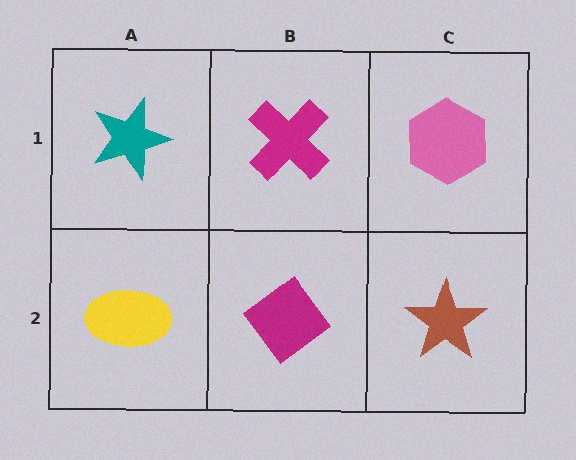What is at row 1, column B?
A magenta cross.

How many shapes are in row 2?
3 shapes.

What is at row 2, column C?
A brown star.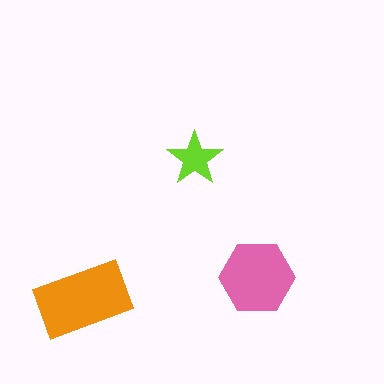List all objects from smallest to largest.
The lime star, the pink hexagon, the orange rectangle.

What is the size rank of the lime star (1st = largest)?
3rd.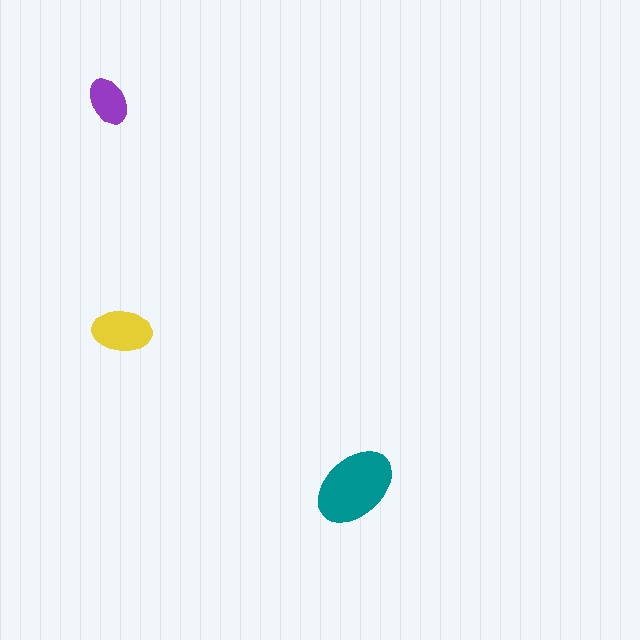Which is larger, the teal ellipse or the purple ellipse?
The teal one.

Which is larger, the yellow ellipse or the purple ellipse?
The yellow one.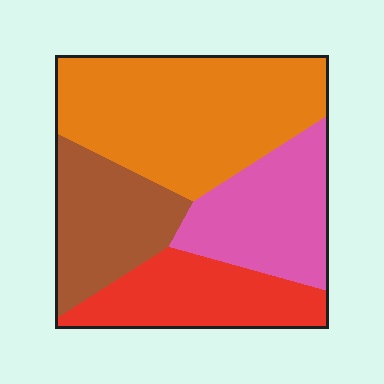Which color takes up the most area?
Orange, at roughly 40%.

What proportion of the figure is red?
Red covers around 20% of the figure.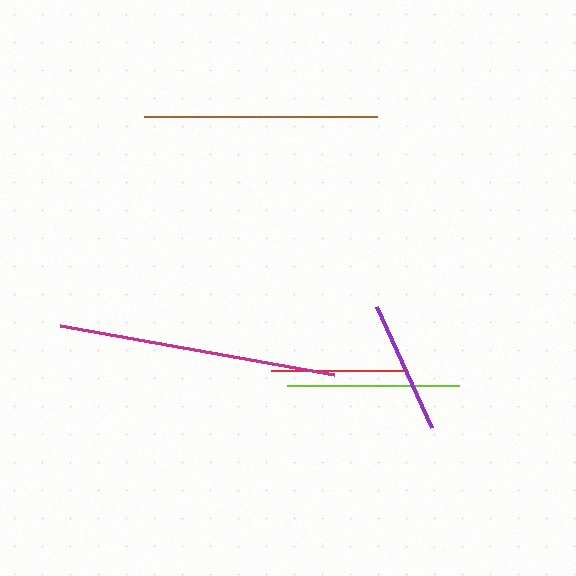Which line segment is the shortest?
The purple line is the shortest at approximately 132 pixels.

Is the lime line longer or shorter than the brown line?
The brown line is longer than the lime line.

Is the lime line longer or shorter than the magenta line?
The magenta line is longer than the lime line.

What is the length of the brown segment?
The brown segment is approximately 233 pixels long.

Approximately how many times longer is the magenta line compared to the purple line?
The magenta line is approximately 2.1 times the length of the purple line.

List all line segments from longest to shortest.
From longest to shortest: magenta, brown, lime, red, purple.